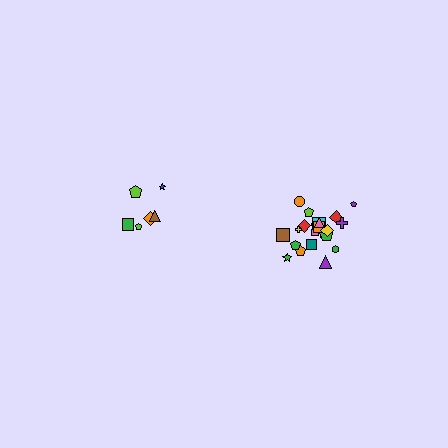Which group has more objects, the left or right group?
The right group.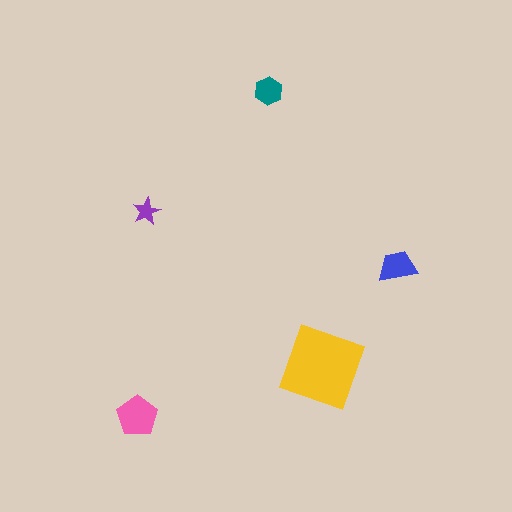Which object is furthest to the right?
The blue trapezoid is rightmost.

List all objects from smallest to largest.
The purple star, the teal hexagon, the blue trapezoid, the pink pentagon, the yellow square.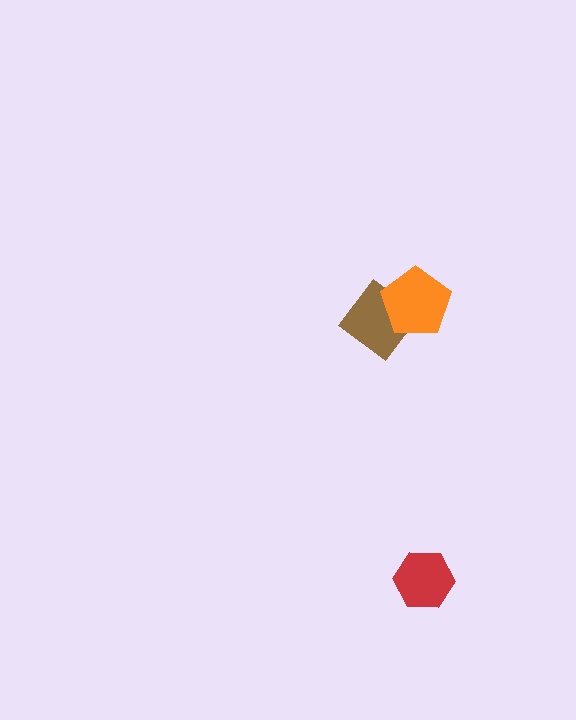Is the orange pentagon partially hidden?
No, no other shape covers it.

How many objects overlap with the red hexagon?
0 objects overlap with the red hexagon.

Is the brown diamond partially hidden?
Yes, it is partially covered by another shape.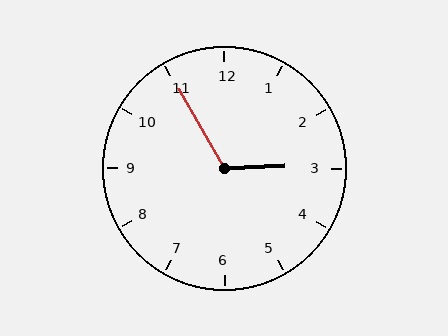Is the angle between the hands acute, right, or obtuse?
It is obtuse.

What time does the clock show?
2:55.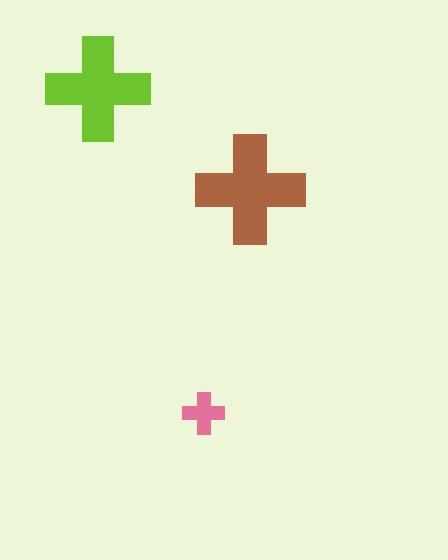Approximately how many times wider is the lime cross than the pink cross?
About 2.5 times wider.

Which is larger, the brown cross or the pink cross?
The brown one.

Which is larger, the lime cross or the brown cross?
The brown one.